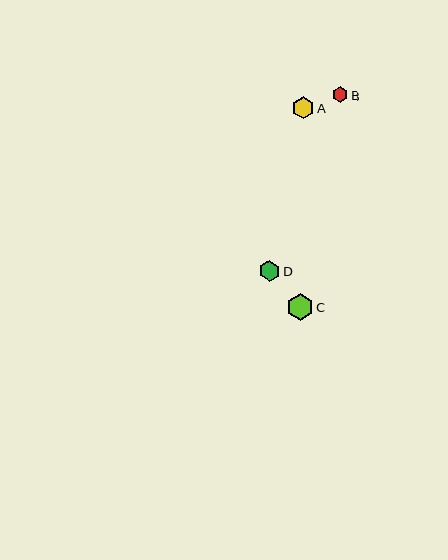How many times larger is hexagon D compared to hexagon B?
Hexagon D is approximately 1.3 times the size of hexagon B.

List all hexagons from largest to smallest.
From largest to smallest: C, A, D, B.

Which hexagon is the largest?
Hexagon C is the largest with a size of approximately 27 pixels.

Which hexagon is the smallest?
Hexagon B is the smallest with a size of approximately 15 pixels.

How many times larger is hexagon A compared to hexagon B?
Hexagon A is approximately 1.4 times the size of hexagon B.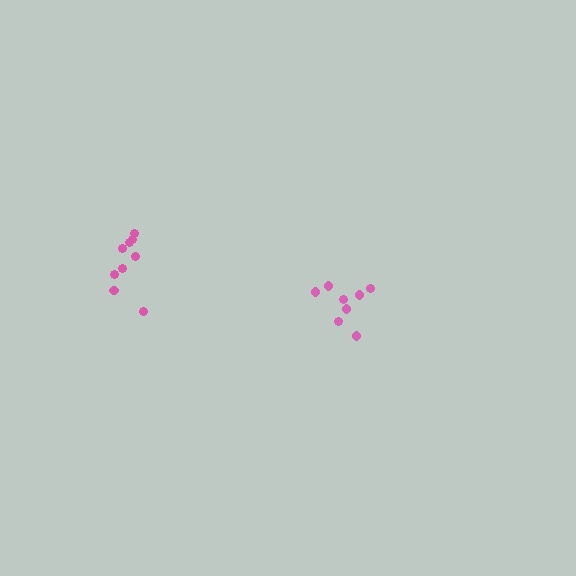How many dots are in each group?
Group 1: 8 dots, Group 2: 9 dots (17 total).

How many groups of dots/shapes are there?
There are 2 groups.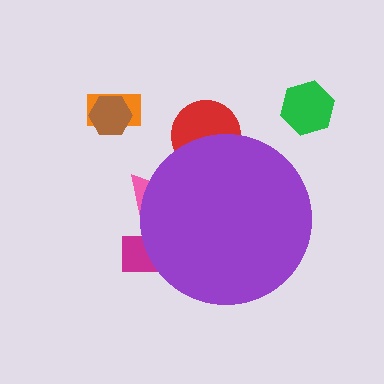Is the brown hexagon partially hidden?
No, the brown hexagon is fully visible.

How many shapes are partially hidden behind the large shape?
3 shapes are partially hidden.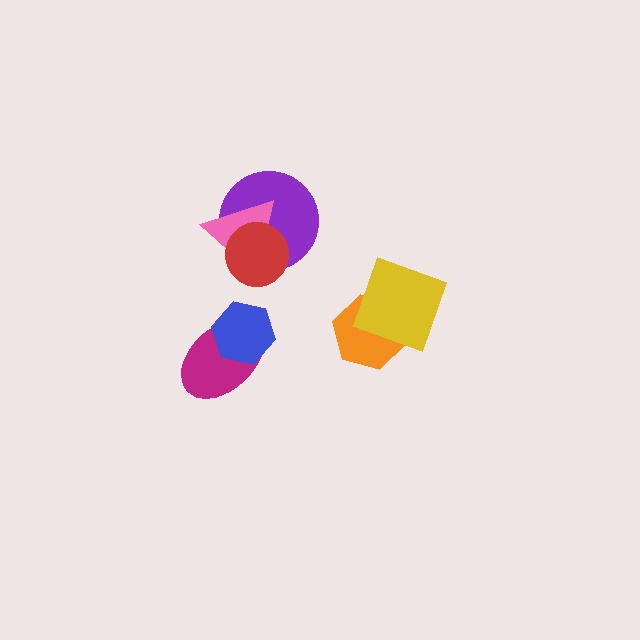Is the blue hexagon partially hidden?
No, no other shape covers it.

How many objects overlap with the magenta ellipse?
1 object overlaps with the magenta ellipse.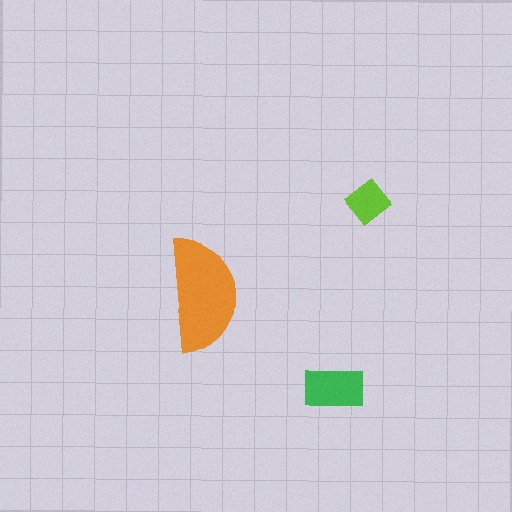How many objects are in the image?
There are 3 objects in the image.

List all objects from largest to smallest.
The orange semicircle, the green rectangle, the lime diamond.